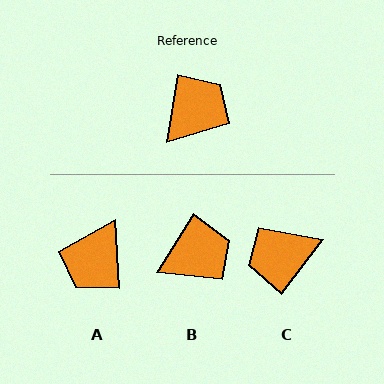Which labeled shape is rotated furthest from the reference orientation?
A, about 168 degrees away.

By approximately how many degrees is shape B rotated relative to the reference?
Approximately 23 degrees clockwise.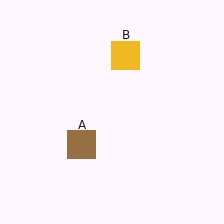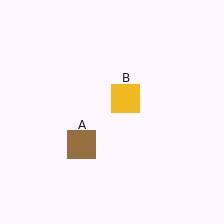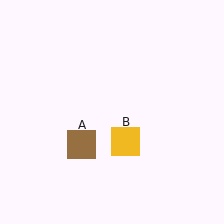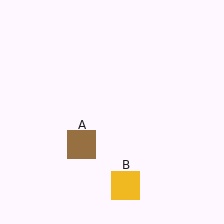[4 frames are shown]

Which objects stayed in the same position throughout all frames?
Brown square (object A) remained stationary.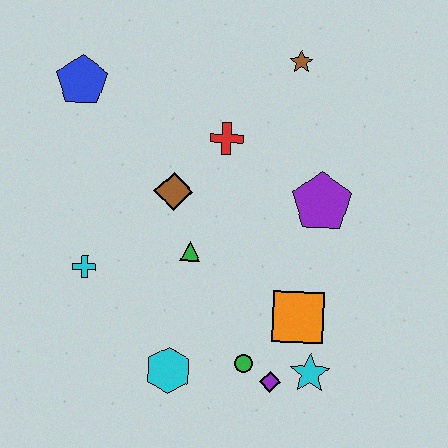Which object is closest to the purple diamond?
The green circle is closest to the purple diamond.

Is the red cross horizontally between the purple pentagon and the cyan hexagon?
Yes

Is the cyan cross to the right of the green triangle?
No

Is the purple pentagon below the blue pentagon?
Yes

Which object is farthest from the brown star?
The cyan hexagon is farthest from the brown star.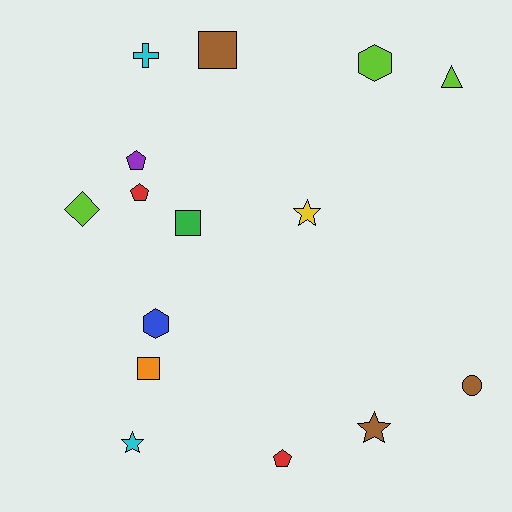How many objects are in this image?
There are 15 objects.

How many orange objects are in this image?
There is 1 orange object.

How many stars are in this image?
There are 3 stars.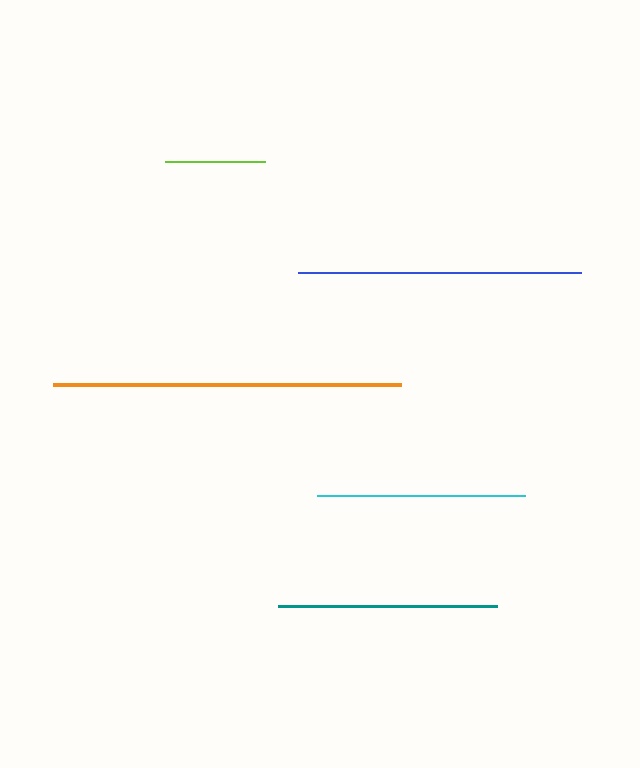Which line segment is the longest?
The orange line is the longest at approximately 349 pixels.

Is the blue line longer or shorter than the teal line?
The blue line is longer than the teal line.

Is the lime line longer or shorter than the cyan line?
The cyan line is longer than the lime line.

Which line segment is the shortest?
The lime line is the shortest at approximately 100 pixels.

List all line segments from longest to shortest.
From longest to shortest: orange, blue, teal, cyan, lime.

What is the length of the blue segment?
The blue segment is approximately 283 pixels long.